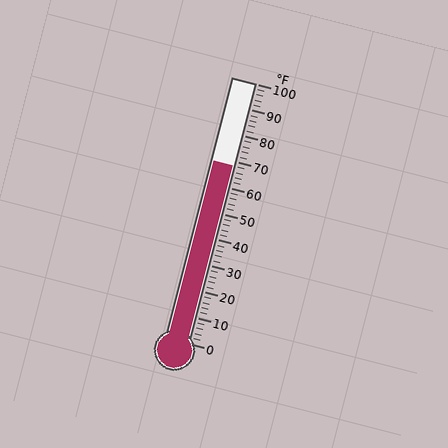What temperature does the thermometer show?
The thermometer shows approximately 68°F.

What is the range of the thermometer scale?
The thermometer scale ranges from 0°F to 100°F.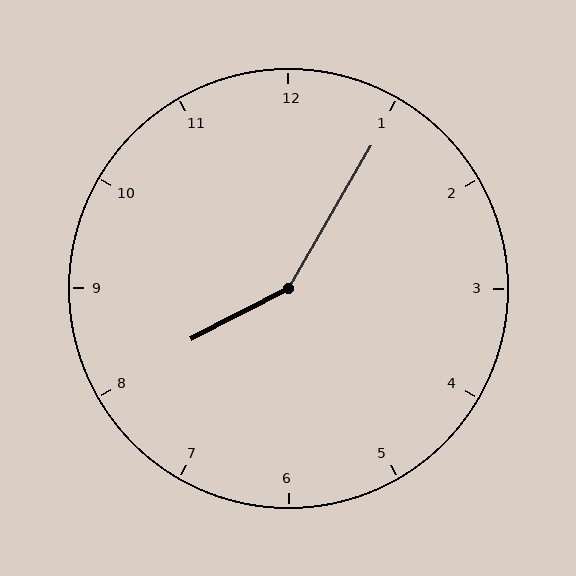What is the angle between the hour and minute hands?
Approximately 148 degrees.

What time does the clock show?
8:05.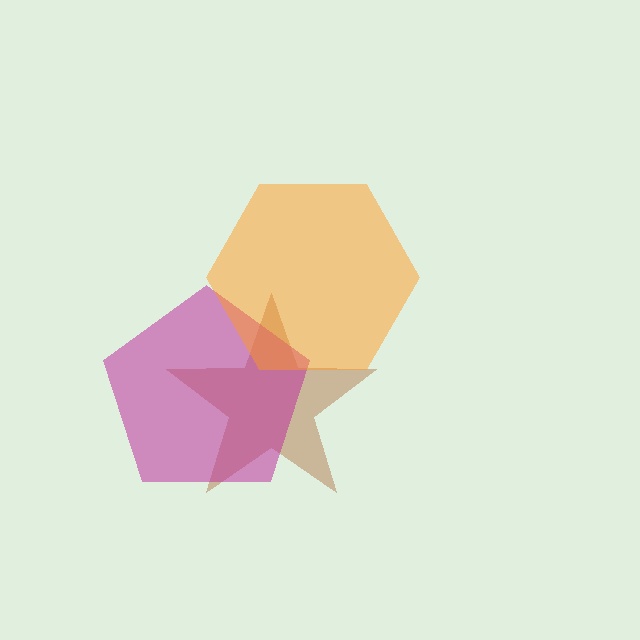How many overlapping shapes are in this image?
There are 3 overlapping shapes in the image.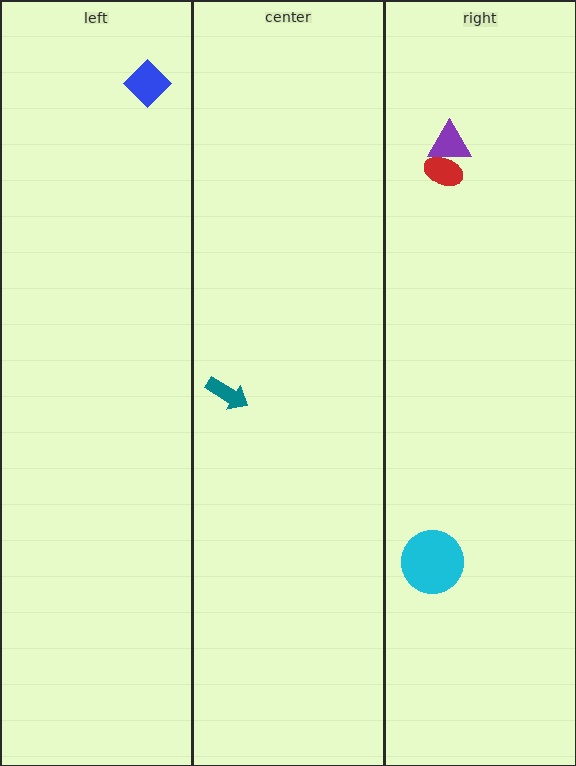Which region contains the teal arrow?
The center region.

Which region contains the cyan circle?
The right region.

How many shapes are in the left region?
1.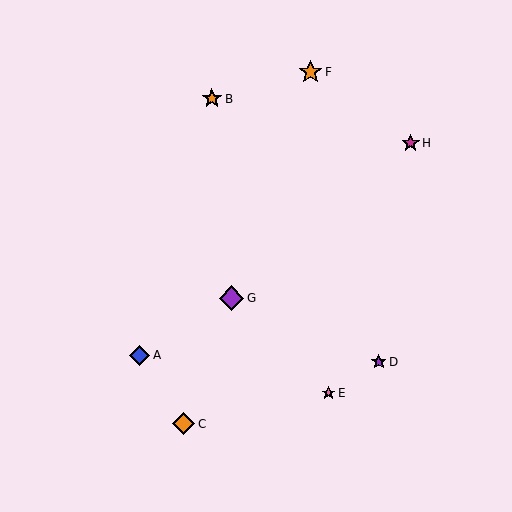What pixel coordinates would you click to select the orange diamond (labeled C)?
Click at (184, 424) to select the orange diamond C.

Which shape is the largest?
The purple diamond (labeled G) is the largest.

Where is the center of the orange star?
The center of the orange star is at (212, 99).